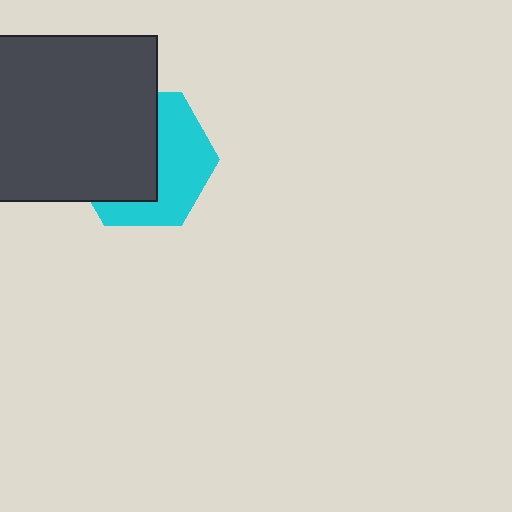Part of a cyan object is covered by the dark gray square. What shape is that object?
It is a hexagon.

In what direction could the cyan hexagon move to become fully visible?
The cyan hexagon could move right. That would shift it out from behind the dark gray square entirely.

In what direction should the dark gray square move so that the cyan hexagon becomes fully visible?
The dark gray square should move left. That is the shortest direction to clear the overlap and leave the cyan hexagon fully visible.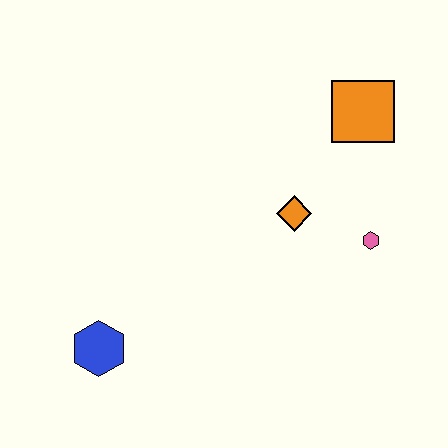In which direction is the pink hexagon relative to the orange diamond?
The pink hexagon is to the right of the orange diamond.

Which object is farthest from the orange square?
The blue hexagon is farthest from the orange square.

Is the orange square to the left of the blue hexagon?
No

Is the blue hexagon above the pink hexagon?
No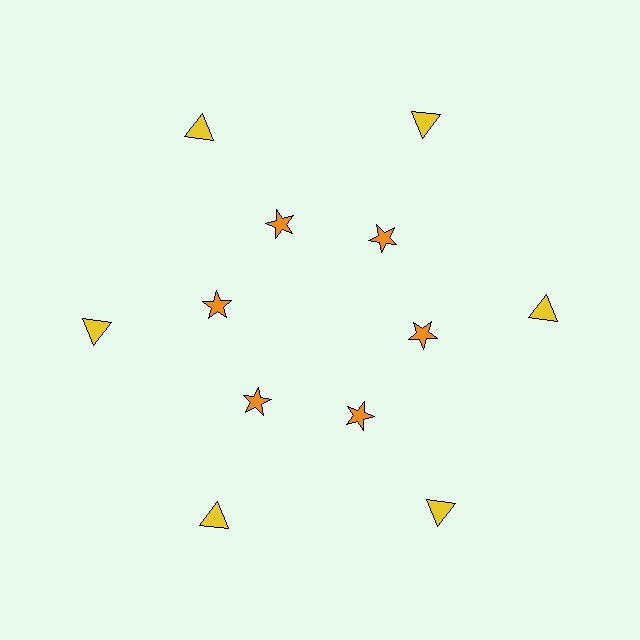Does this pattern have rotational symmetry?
Yes, this pattern has 6-fold rotational symmetry. It looks the same after rotating 60 degrees around the center.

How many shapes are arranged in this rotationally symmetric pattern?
There are 12 shapes, arranged in 6 groups of 2.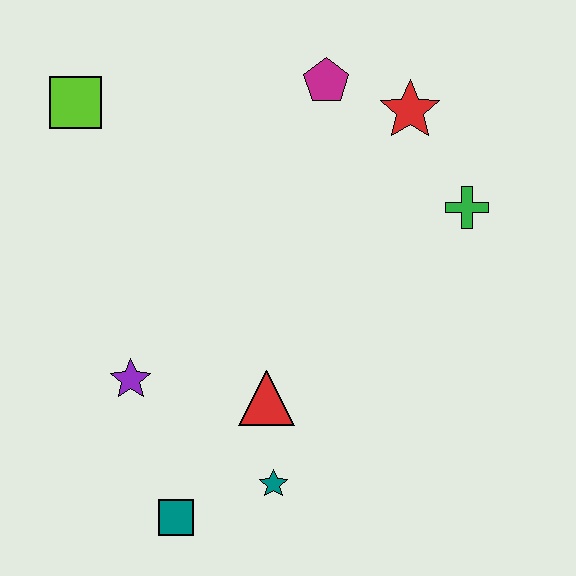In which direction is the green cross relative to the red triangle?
The green cross is to the right of the red triangle.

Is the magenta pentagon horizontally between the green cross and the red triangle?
Yes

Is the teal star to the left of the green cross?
Yes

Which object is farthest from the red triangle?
The lime square is farthest from the red triangle.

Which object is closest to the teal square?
The teal star is closest to the teal square.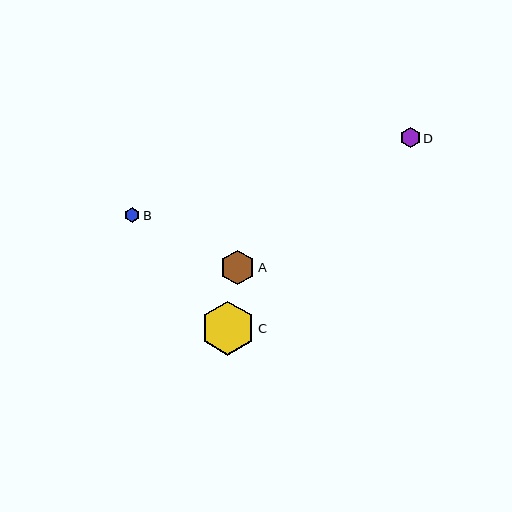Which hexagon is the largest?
Hexagon C is the largest with a size of approximately 54 pixels.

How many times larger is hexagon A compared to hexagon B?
Hexagon A is approximately 2.3 times the size of hexagon B.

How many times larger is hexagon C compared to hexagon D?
Hexagon C is approximately 2.7 times the size of hexagon D.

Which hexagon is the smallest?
Hexagon B is the smallest with a size of approximately 15 pixels.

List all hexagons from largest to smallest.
From largest to smallest: C, A, D, B.